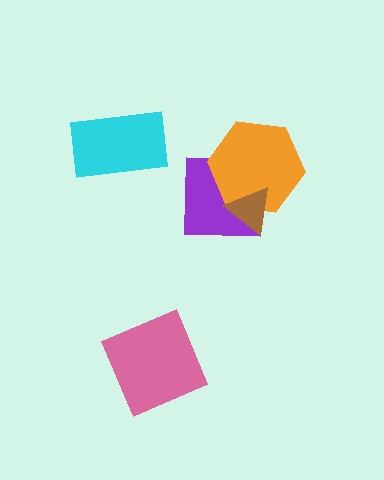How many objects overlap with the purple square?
2 objects overlap with the purple square.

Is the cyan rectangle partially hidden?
No, no other shape covers it.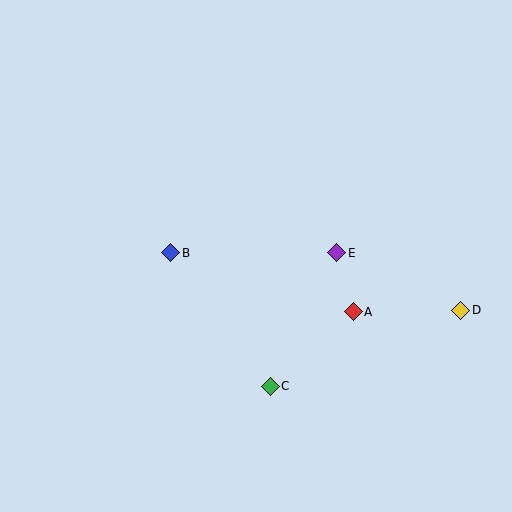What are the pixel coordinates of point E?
Point E is at (337, 253).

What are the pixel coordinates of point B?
Point B is at (171, 253).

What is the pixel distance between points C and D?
The distance between C and D is 205 pixels.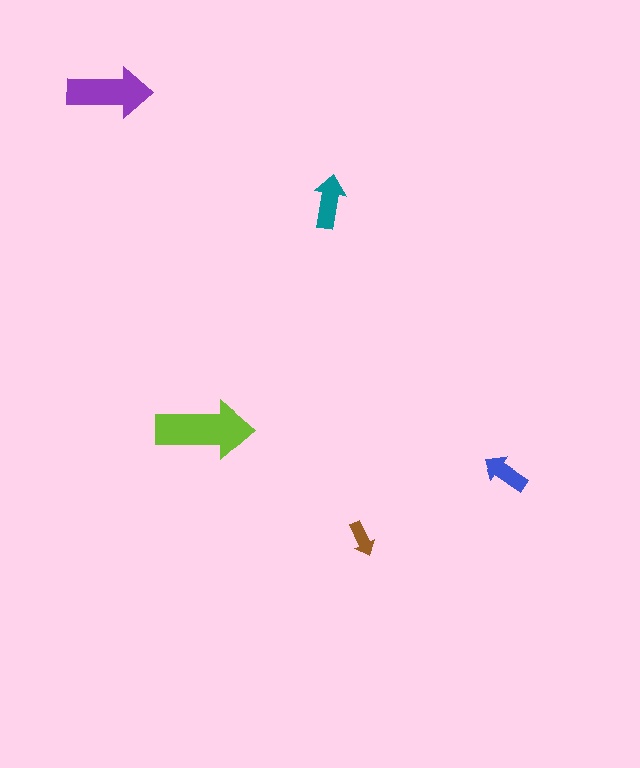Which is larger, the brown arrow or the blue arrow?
The blue one.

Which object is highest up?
The purple arrow is topmost.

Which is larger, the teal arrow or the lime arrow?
The lime one.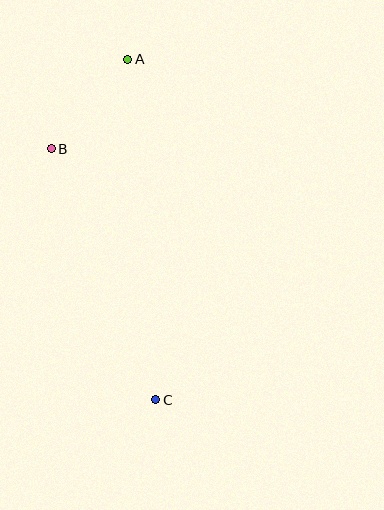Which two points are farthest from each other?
Points A and C are farthest from each other.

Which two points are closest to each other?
Points A and B are closest to each other.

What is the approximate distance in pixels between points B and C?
The distance between B and C is approximately 272 pixels.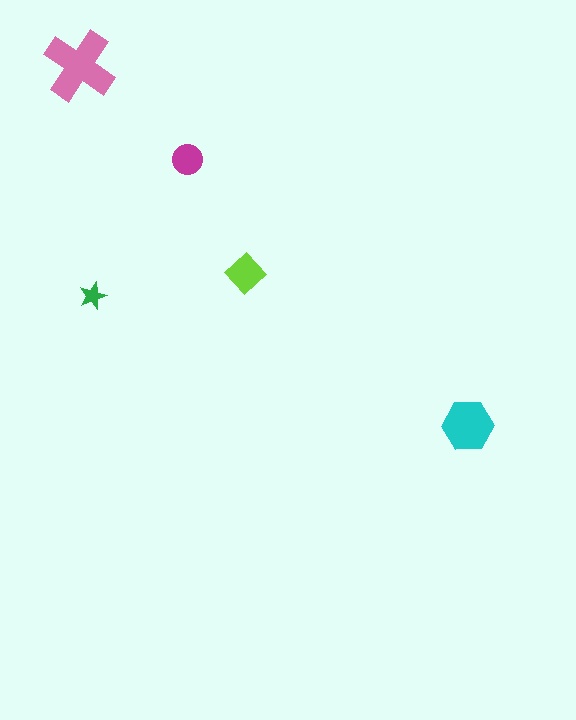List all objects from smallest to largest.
The green star, the magenta circle, the lime diamond, the cyan hexagon, the pink cross.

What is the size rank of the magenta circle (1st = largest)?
4th.